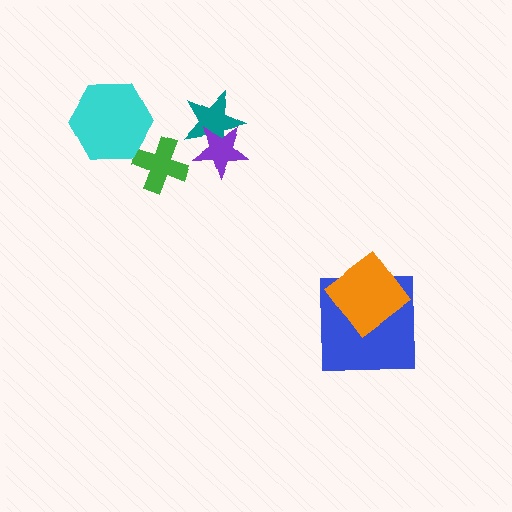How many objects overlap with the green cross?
0 objects overlap with the green cross.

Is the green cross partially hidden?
No, no other shape covers it.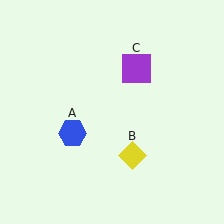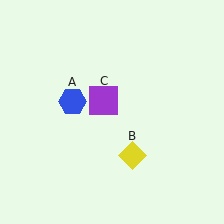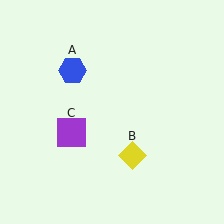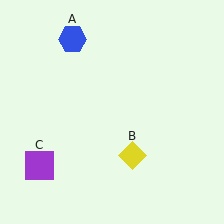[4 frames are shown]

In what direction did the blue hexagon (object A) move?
The blue hexagon (object A) moved up.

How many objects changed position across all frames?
2 objects changed position: blue hexagon (object A), purple square (object C).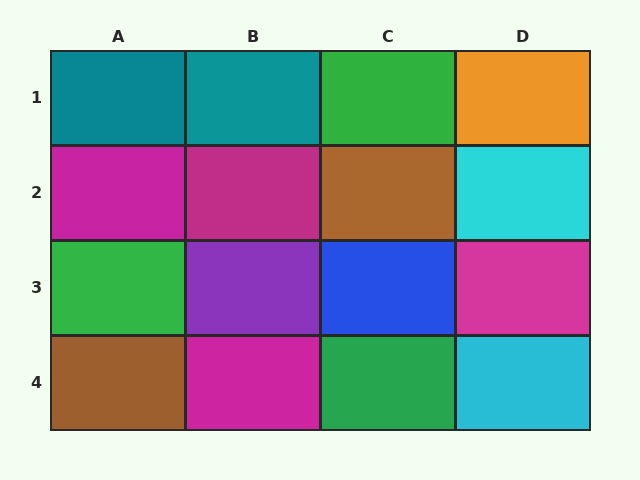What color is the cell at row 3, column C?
Blue.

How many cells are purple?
1 cell is purple.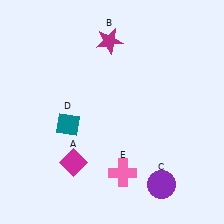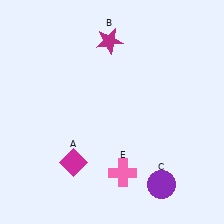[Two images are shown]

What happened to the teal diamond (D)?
The teal diamond (D) was removed in Image 2. It was in the bottom-left area of Image 1.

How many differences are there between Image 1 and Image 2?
There is 1 difference between the two images.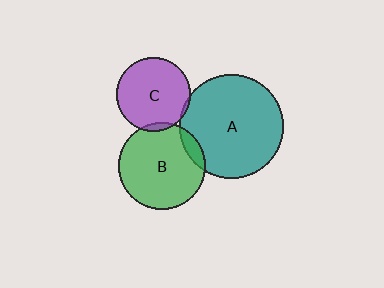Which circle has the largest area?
Circle A (teal).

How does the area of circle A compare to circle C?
Approximately 2.0 times.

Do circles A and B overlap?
Yes.